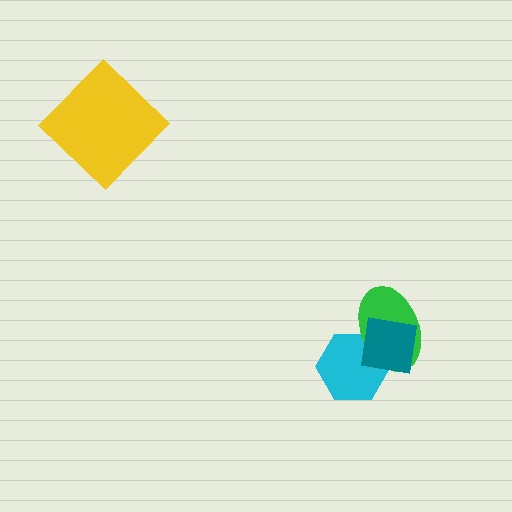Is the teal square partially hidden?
No, no other shape covers it.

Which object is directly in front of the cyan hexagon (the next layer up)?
The green ellipse is directly in front of the cyan hexagon.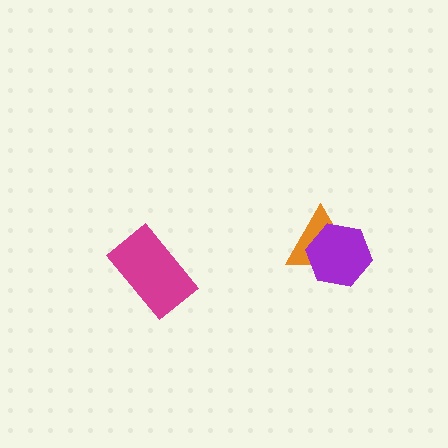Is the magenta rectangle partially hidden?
No, no other shape covers it.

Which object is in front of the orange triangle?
The purple hexagon is in front of the orange triangle.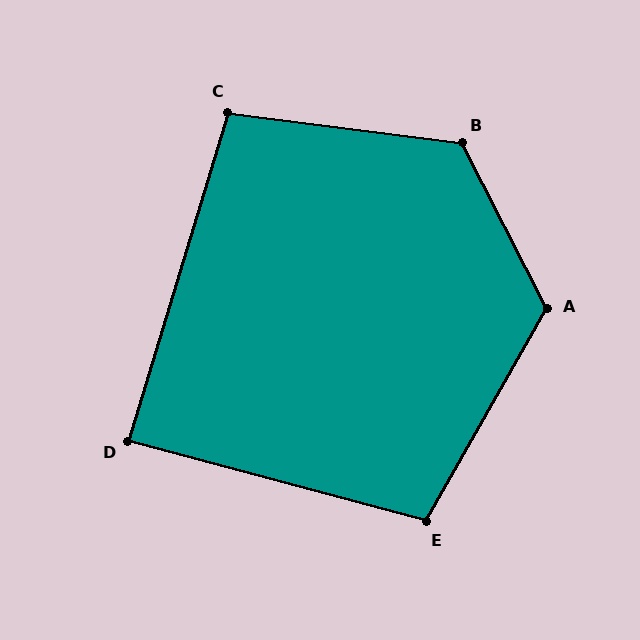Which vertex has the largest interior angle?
B, at approximately 124 degrees.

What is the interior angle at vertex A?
Approximately 123 degrees (obtuse).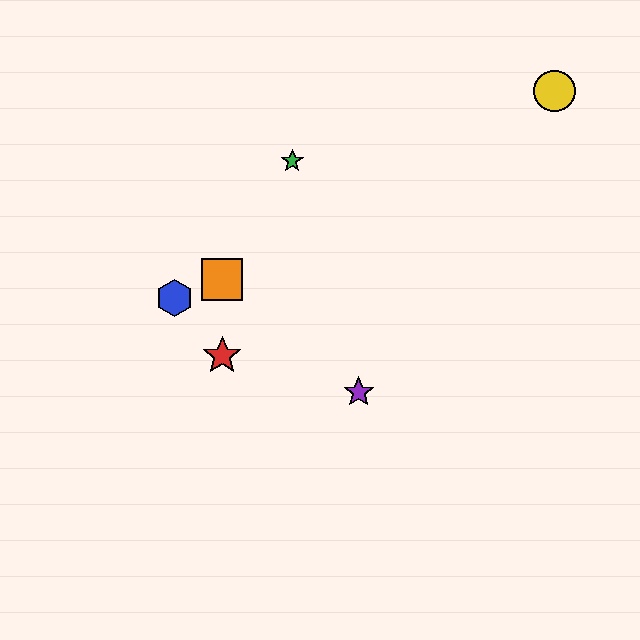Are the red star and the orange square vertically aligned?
Yes, both are at x≈222.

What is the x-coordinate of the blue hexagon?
The blue hexagon is at x≈175.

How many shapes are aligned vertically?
2 shapes (the red star, the orange square) are aligned vertically.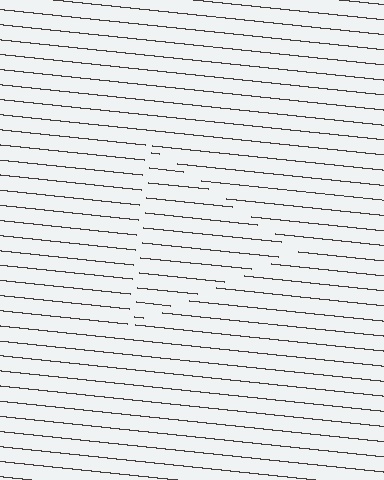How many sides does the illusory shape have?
3 sides — the line-ends trace a triangle.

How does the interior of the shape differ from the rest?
The interior of the shape contains the same grating, shifted by half a period — the contour is defined by the phase discontinuity where line-ends from the inner and outer gratings abut.